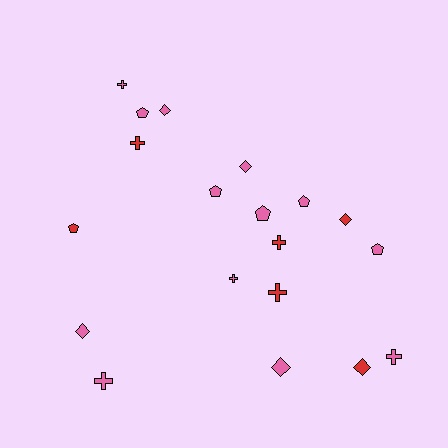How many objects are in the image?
There are 19 objects.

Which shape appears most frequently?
Cross, with 7 objects.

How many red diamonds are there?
There are 2 red diamonds.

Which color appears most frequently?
Pink, with 13 objects.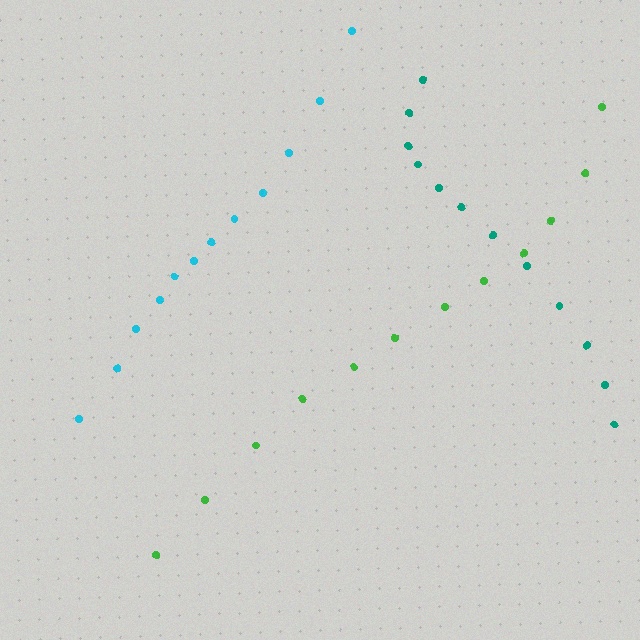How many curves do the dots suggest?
There are 3 distinct paths.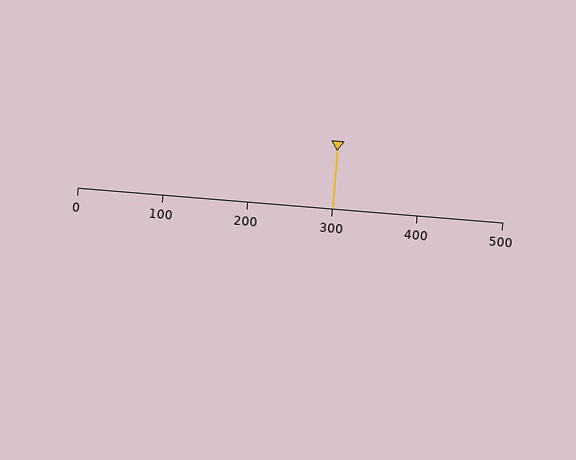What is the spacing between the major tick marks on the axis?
The major ticks are spaced 100 apart.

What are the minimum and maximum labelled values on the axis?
The axis runs from 0 to 500.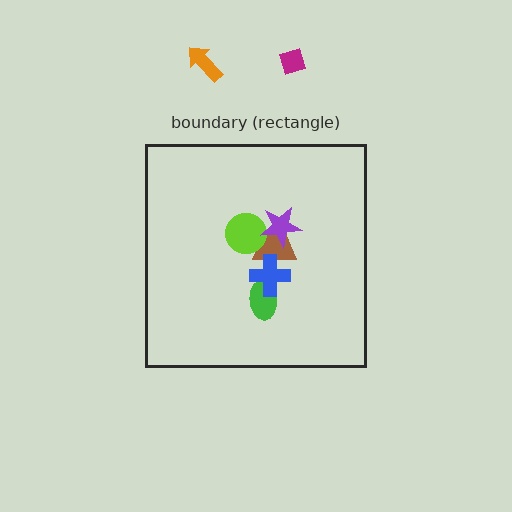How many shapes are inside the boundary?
5 inside, 2 outside.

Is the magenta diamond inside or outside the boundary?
Outside.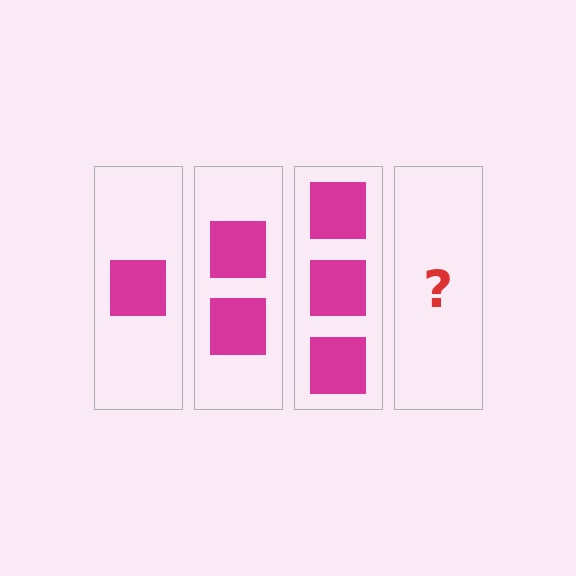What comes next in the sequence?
The next element should be 4 squares.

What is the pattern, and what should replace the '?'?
The pattern is that each step adds one more square. The '?' should be 4 squares.